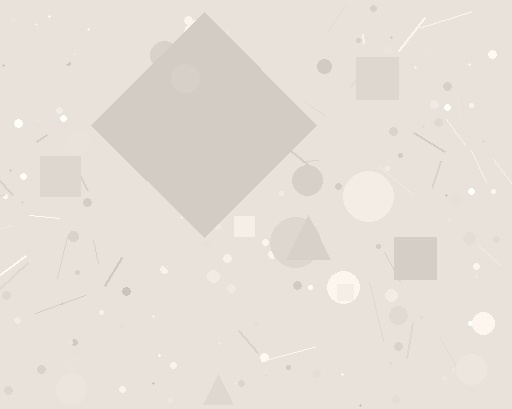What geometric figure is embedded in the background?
A diamond is embedded in the background.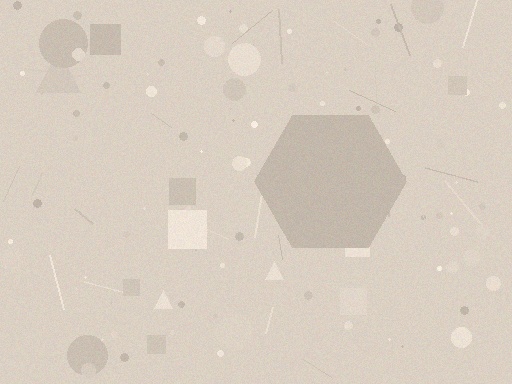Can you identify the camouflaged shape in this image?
The camouflaged shape is a hexagon.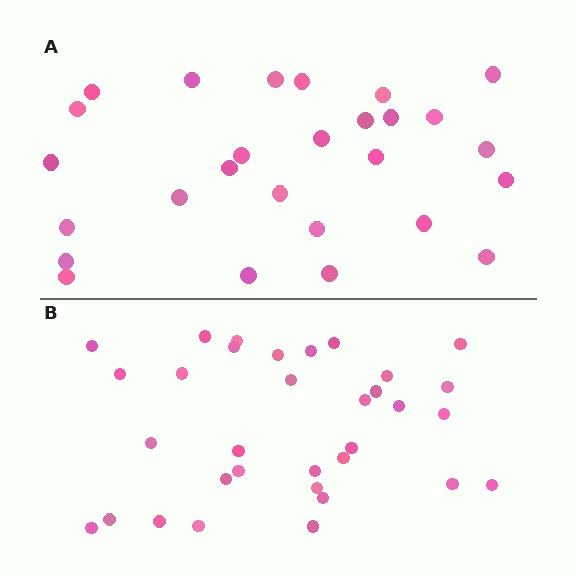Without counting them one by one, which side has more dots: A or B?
Region B (the bottom region) has more dots.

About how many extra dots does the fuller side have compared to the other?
Region B has about 6 more dots than region A.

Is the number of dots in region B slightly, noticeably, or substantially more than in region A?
Region B has only slightly more — the two regions are fairly close. The ratio is roughly 1.2 to 1.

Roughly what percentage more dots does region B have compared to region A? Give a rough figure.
About 20% more.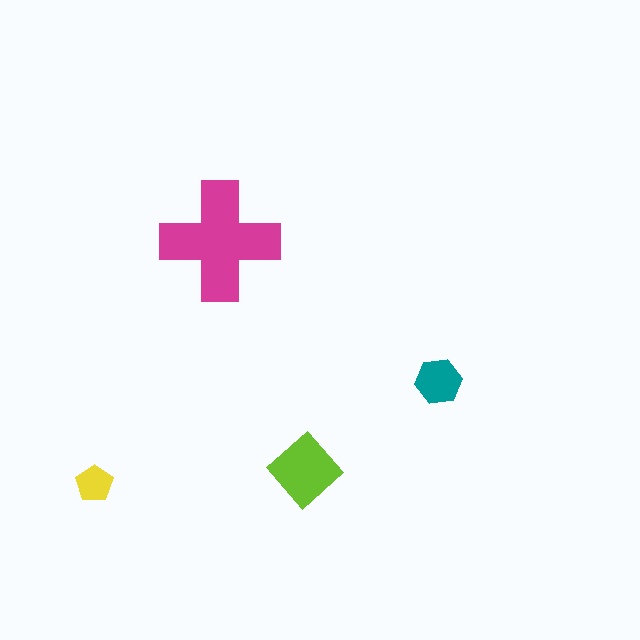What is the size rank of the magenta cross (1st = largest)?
1st.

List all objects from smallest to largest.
The yellow pentagon, the teal hexagon, the lime diamond, the magenta cross.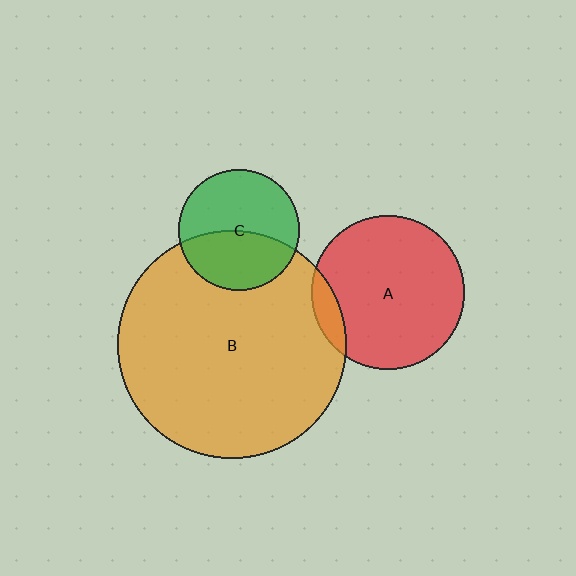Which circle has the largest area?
Circle B (orange).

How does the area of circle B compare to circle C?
Approximately 3.6 times.